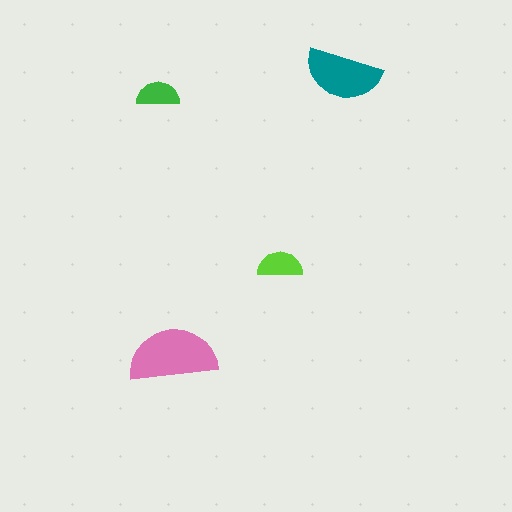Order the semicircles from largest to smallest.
the pink one, the teal one, the lime one, the green one.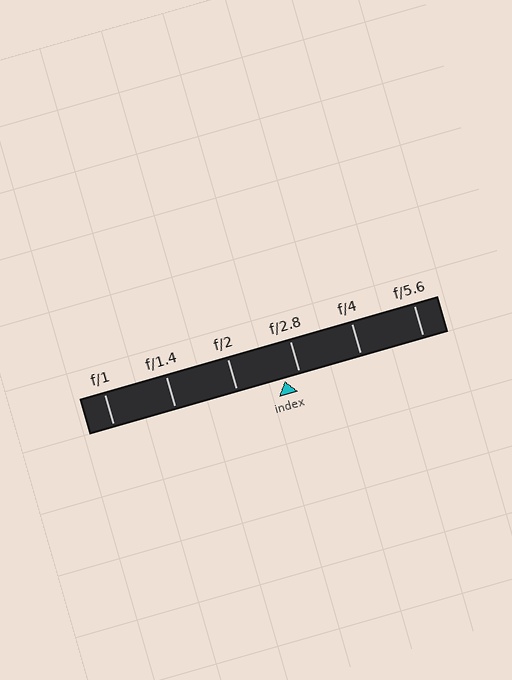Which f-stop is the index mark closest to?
The index mark is closest to f/2.8.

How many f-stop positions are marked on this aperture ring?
There are 6 f-stop positions marked.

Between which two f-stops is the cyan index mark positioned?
The index mark is between f/2 and f/2.8.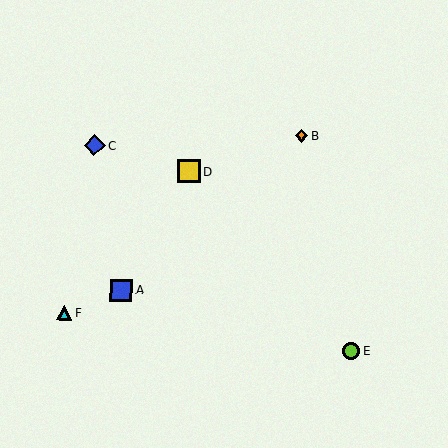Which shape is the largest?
The yellow square (labeled D) is the largest.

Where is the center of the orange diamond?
The center of the orange diamond is at (301, 136).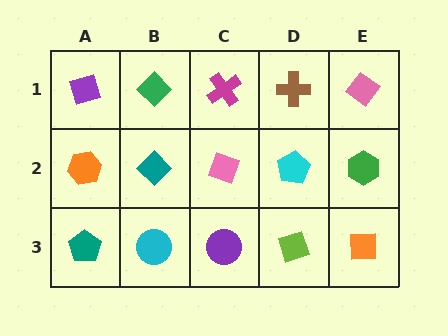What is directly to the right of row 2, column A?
A teal diamond.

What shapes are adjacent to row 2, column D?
A brown cross (row 1, column D), a lime diamond (row 3, column D), a pink diamond (row 2, column C), a green hexagon (row 2, column E).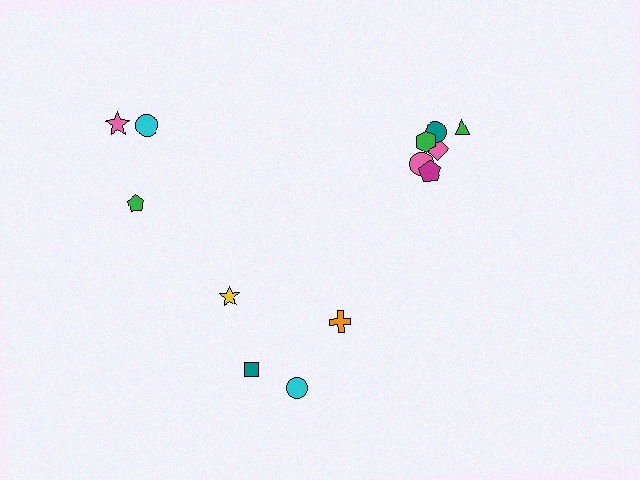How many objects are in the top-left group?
There are 3 objects.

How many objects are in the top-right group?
There are 6 objects.